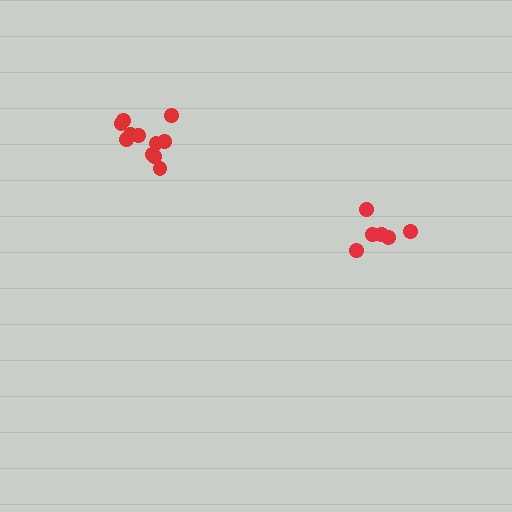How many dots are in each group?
Group 1: 6 dots, Group 2: 11 dots (17 total).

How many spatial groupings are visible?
There are 2 spatial groupings.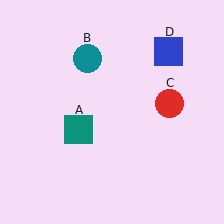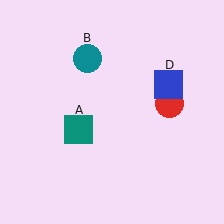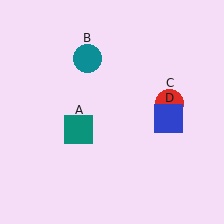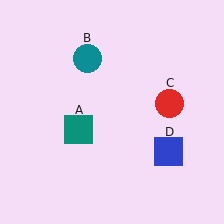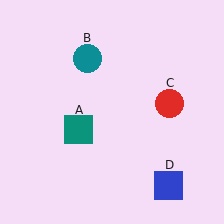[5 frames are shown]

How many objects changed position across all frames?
1 object changed position: blue square (object D).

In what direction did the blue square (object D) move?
The blue square (object D) moved down.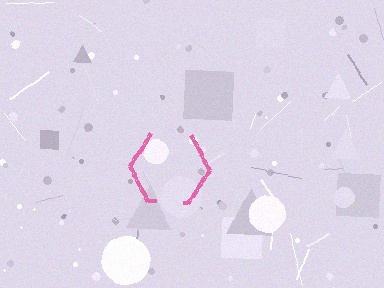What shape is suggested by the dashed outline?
The dashed outline suggests a hexagon.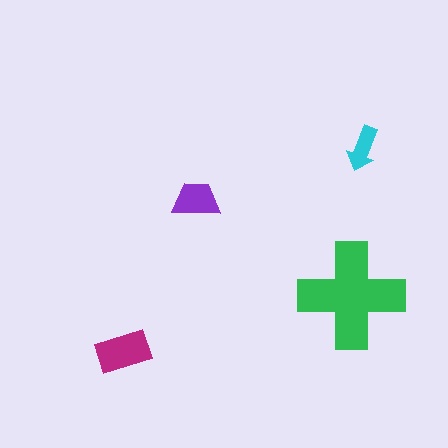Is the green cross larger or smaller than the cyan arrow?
Larger.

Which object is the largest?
The green cross.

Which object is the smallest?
The cyan arrow.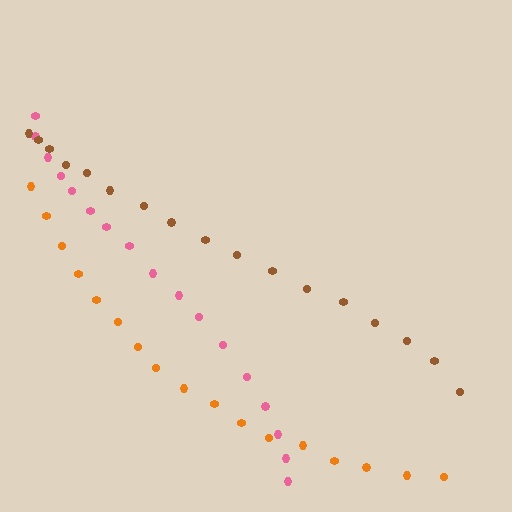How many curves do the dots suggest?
There are 3 distinct paths.